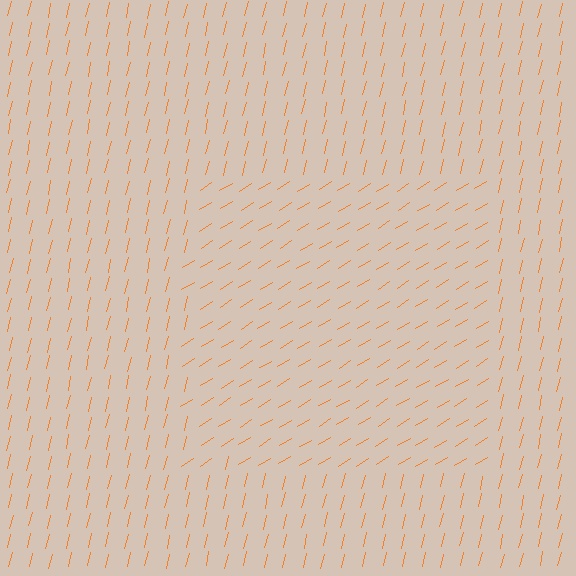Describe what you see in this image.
The image is filled with small orange line segments. A rectangle region in the image has lines oriented differently from the surrounding lines, creating a visible texture boundary.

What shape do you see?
I see a rectangle.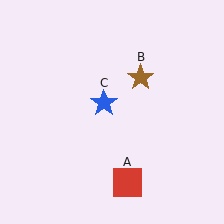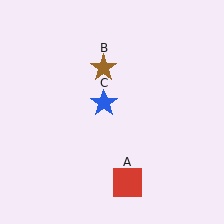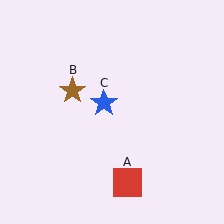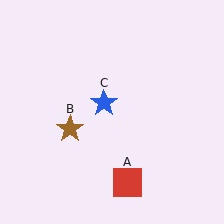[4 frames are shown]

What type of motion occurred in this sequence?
The brown star (object B) rotated counterclockwise around the center of the scene.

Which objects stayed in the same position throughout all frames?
Red square (object A) and blue star (object C) remained stationary.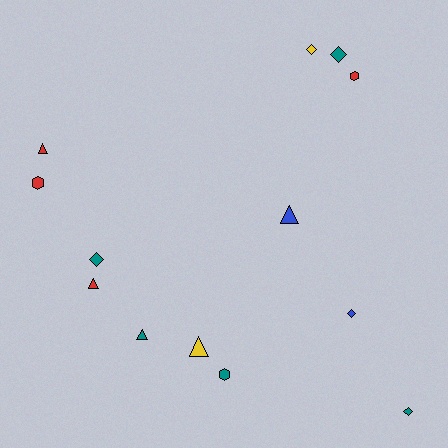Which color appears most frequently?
Teal, with 5 objects.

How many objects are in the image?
There are 13 objects.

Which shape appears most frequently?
Diamond, with 5 objects.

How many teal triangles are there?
There is 1 teal triangle.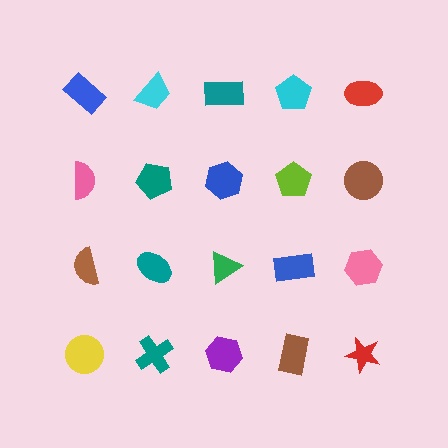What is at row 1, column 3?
A teal rectangle.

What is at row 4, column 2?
A teal cross.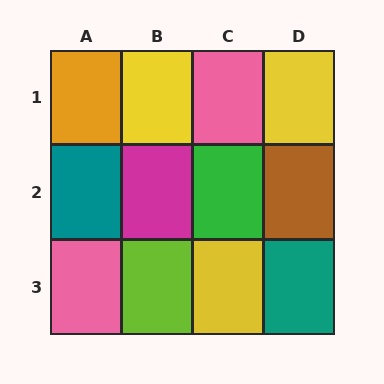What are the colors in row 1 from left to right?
Orange, yellow, pink, yellow.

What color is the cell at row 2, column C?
Green.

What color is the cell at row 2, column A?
Teal.